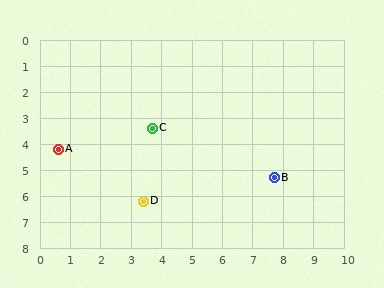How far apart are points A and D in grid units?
Points A and D are about 3.4 grid units apart.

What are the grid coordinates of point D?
Point D is at approximately (3.4, 6.2).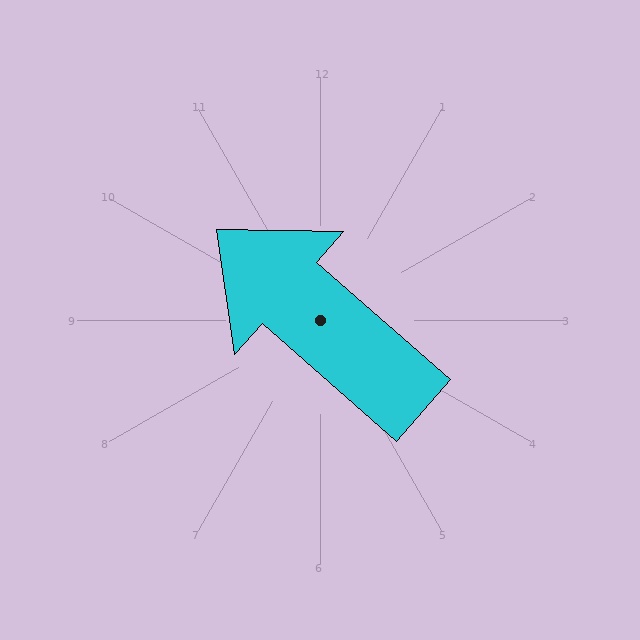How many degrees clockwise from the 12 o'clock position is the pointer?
Approximately 311 degrees.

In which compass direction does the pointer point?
Northwest.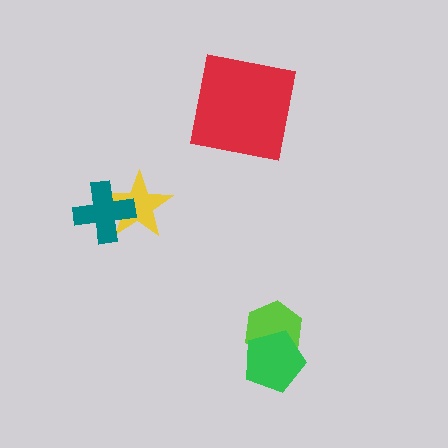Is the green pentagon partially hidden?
No, no other shape covers it.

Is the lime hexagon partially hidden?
Yes, it is partially covered by another shape.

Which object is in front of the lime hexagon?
The green pentagon is in front of the lime hexagon.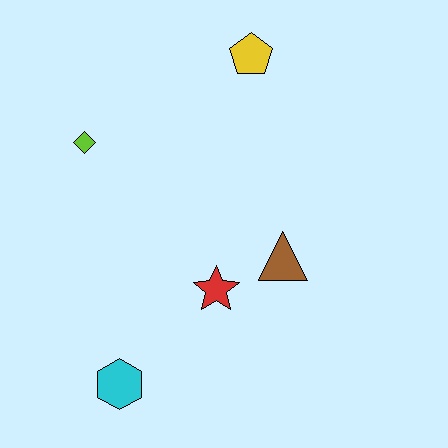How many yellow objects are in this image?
There is 1 yellow object.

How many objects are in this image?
There are 5 objects.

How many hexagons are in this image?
There is 1 hexagon.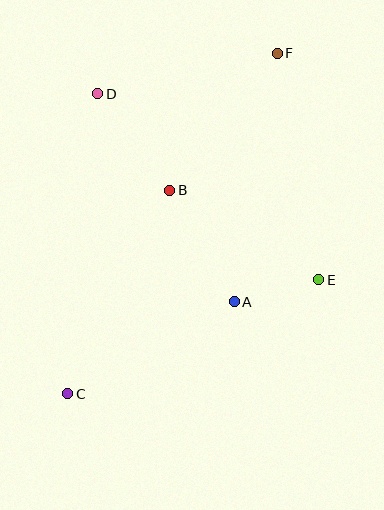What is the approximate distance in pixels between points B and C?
The distance between B and C is approximately 228 pixels.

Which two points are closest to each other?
Points A and E are closest to each other.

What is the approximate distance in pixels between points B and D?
The distance between B and D is approximately 120 pixels.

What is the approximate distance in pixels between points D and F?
The distance between D and F is approximately 184 pixels.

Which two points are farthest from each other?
Points C and F are farthest from each other.